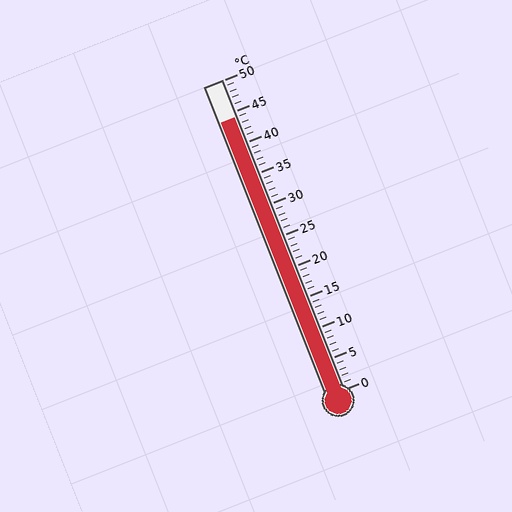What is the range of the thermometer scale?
The thermometer scale ranges from 0°C to 50°C.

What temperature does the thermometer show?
The thermometer shows approximately 44°C.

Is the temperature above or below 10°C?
The temperature is above 10°C.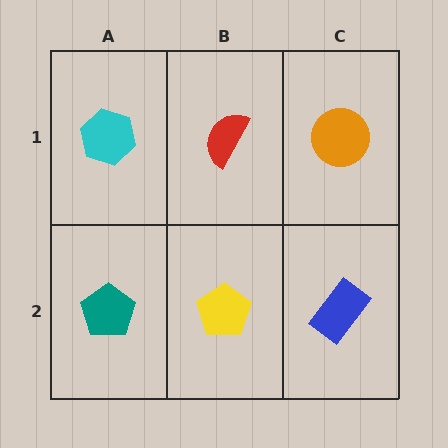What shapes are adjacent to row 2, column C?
An orange circle (row 1, column C), a yellow pentagon (row 2, column B).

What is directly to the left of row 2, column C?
A yellow pentagon.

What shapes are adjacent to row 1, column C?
A blue rectangle (row 2, column C), a red semicircle (row 1, column B).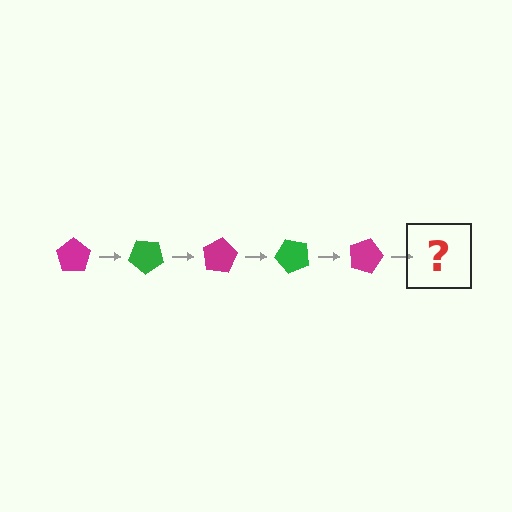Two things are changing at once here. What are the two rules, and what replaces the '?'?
The two rules are that it rotates 40 degrees each step and the color cycles through magenta and green. The '?' should be a green pentagon, rotated 200 degrees from the start.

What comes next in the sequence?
The next element should be a green pentagon, rotated 200 degrees from the start.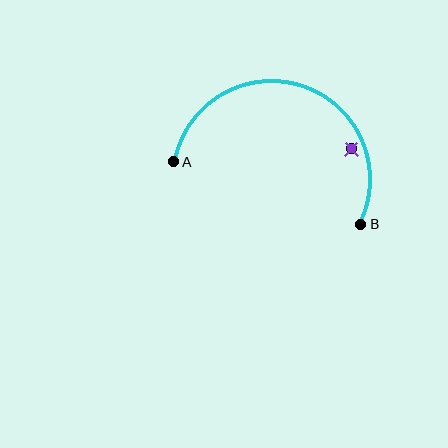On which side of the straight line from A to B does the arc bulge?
The arc bulges above the straight line connecting A and B.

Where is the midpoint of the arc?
The arc midpoint is the point on the curve farthest from the straight line joining A and B. It sits above that line.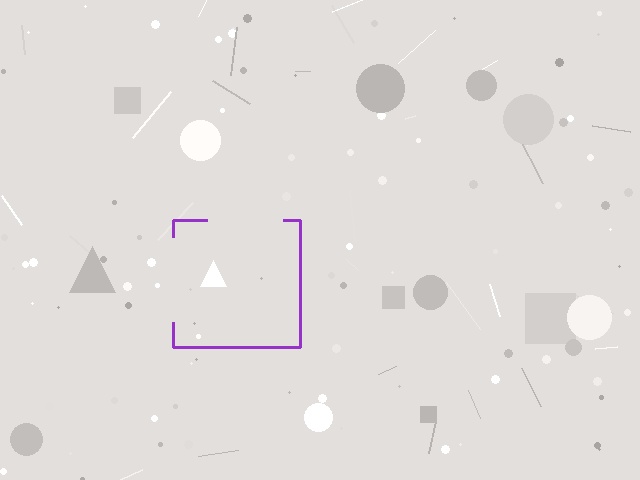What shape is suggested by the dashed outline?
The dashed outline suggests a square.